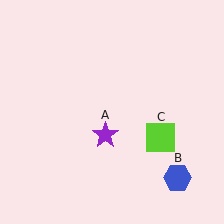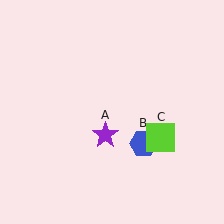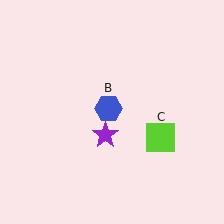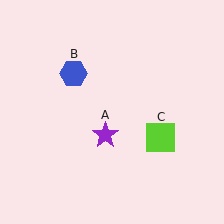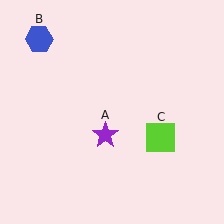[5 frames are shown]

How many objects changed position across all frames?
1 object changed position: blue hexagon (object B).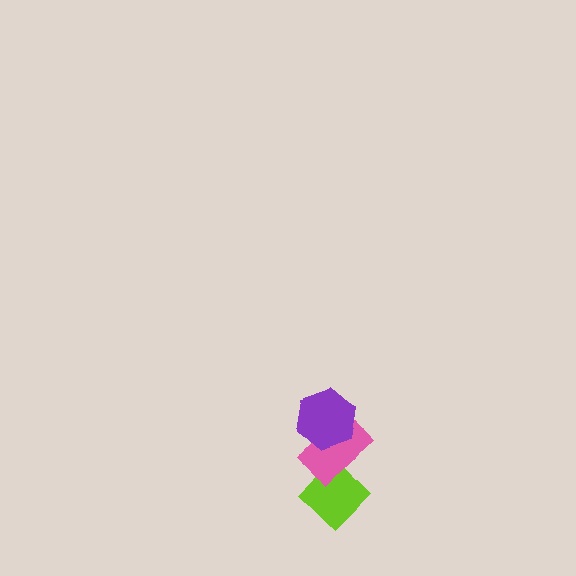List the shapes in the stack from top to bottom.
From top to bottom: the purple hexagon, the pink rectangle, the lime diamond.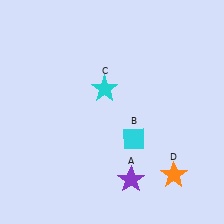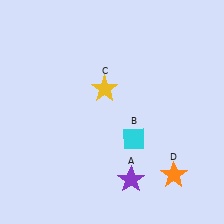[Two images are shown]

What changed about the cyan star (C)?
In Image 1, C is cyan. In Image 2, it changed to yellow.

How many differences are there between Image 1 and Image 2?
There is 1 difference between the two images.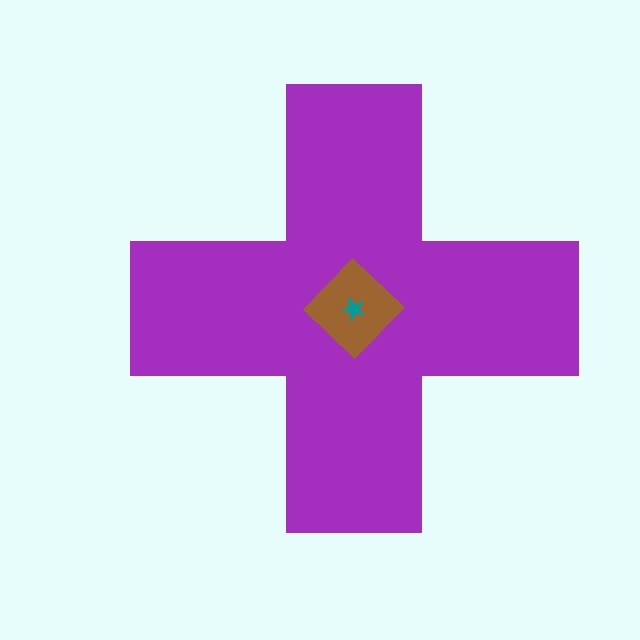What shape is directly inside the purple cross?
The brown diamond.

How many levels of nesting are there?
3.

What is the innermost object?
The teal star.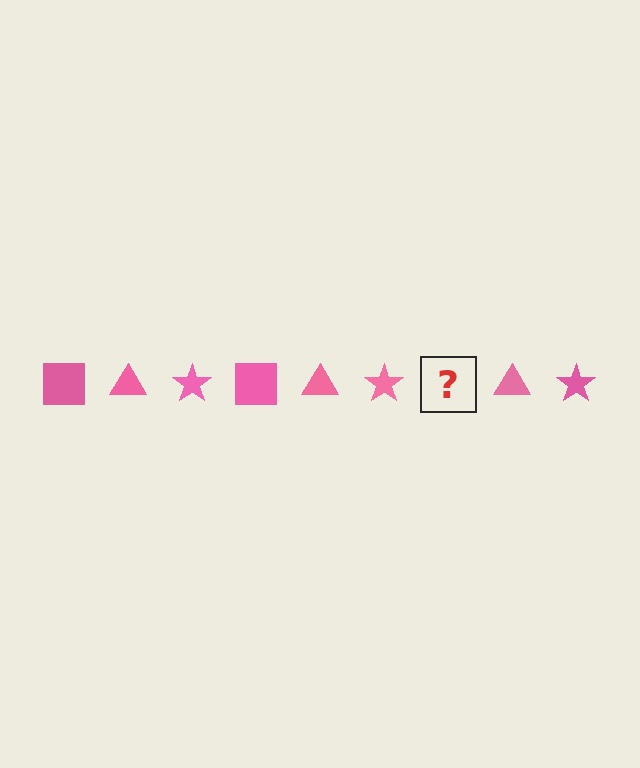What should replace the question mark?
The question mark should be replaced with a pink square.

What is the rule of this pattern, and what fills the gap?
The rule is that the pattern cycles through square, triangle, star shapes in pink. The gap should be filled with a pink square.